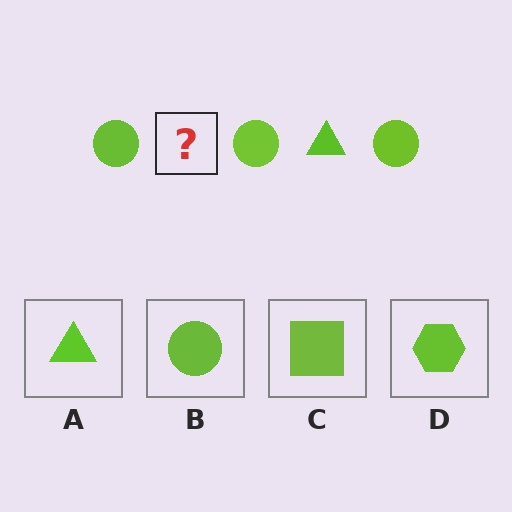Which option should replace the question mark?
Option A.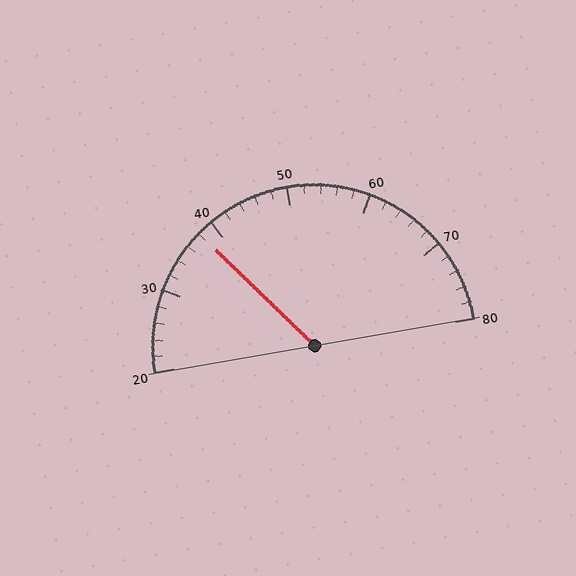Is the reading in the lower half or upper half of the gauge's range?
The reading is in the lower half of the range (20 to 80).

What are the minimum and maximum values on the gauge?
The gauge ranges from 20 to 80.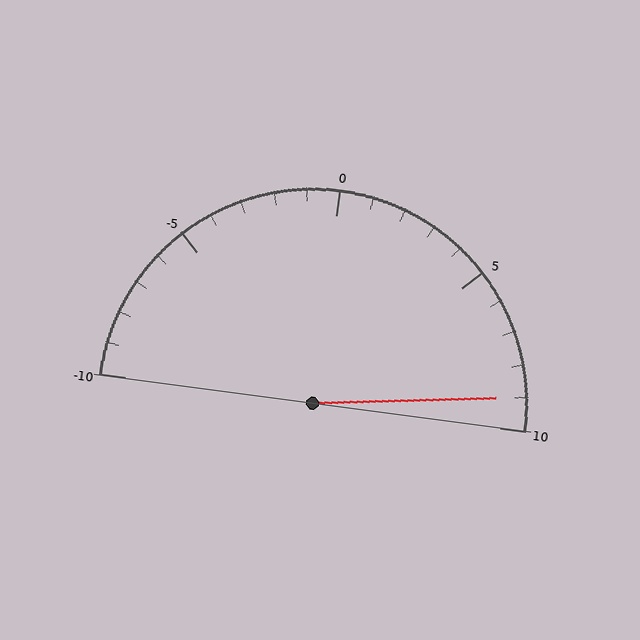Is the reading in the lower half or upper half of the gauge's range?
The reading is in the upper half of the range (-10 to 10).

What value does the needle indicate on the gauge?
The needle indicates approximately 9.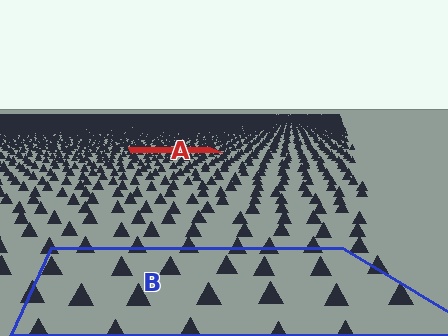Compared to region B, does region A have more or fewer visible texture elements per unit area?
Region A has more texture elements per unit area — they are packed more densely because it is farther away.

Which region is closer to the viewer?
Region B is closer. The texture elements there are larger and more spread out.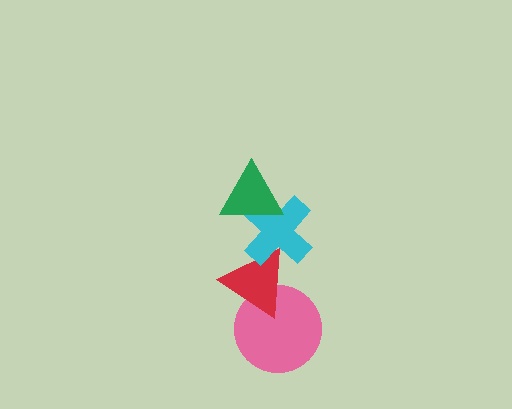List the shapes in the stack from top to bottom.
From top to bottom: the green triangle, the cyan cross, the red triangle, the pink circle.